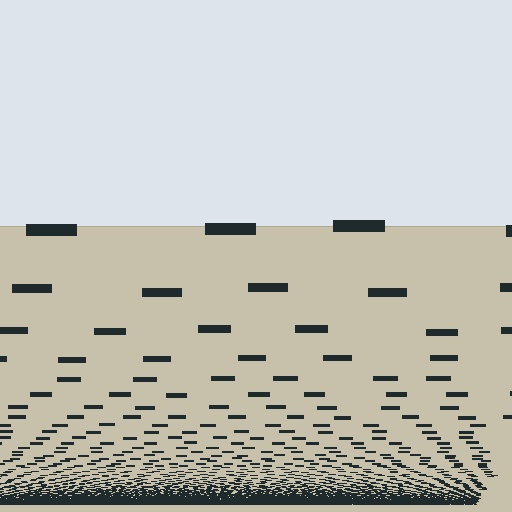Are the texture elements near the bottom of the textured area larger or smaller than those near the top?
Smaller. The gradient is inverted — elements near the bottom are smaller and denser.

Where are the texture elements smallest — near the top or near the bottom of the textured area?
Near the bottom.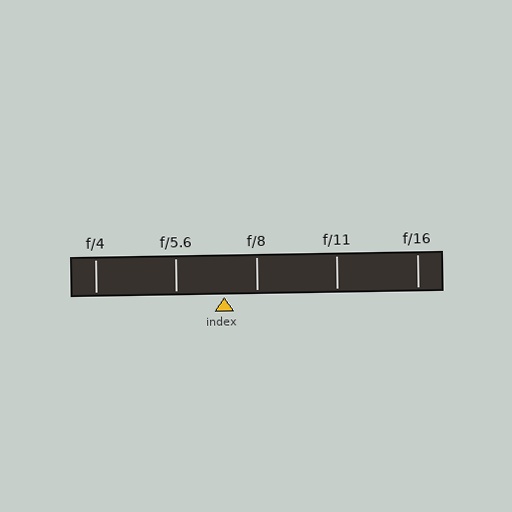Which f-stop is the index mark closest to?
The index mark is closest to f/8.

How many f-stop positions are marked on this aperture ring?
There are 5 f-stop positions marked.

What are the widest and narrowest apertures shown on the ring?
The widest aperture shown is f/4 and the narrowest is f/16.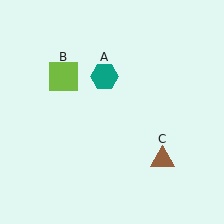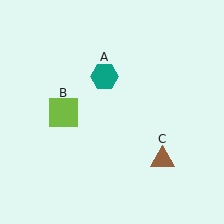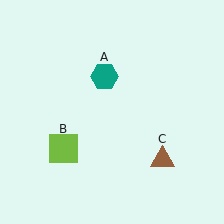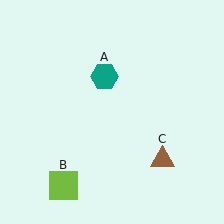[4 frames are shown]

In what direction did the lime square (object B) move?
The lime square (object B) moved down.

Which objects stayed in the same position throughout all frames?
Teal hexagon (object A) and brown triangle (object C) remained stationary.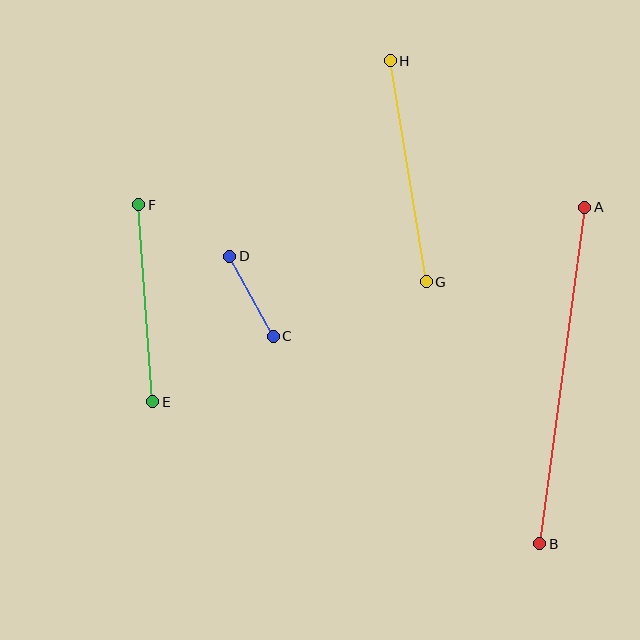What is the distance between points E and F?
The distance is approximately 197 pixels.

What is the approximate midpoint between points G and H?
The midpoint is at approximately (408, 171) pixels.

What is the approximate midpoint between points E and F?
The midpoint is at approximately (146, 303) pixels.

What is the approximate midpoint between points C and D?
The midpoint is at approximately (252, 296) pixels.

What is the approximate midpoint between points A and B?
The midpoint is at approximately (562, 375) pixels.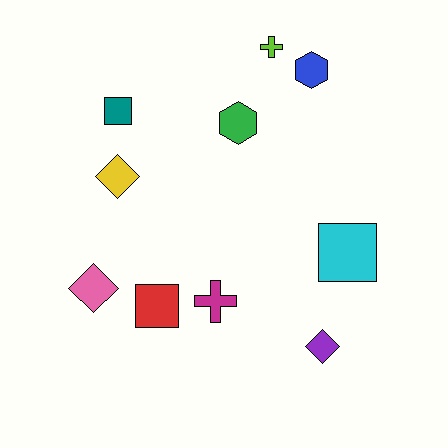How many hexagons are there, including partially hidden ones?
There are 2 hexagons.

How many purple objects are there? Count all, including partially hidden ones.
There is 1 purple object.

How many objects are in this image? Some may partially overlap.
There are 10 objects.